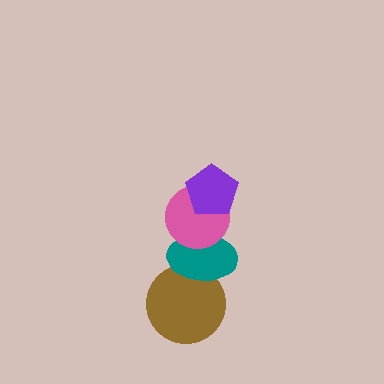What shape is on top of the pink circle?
The purple pentagon is on top of the pink circle.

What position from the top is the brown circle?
The brown circle is 4th from the top.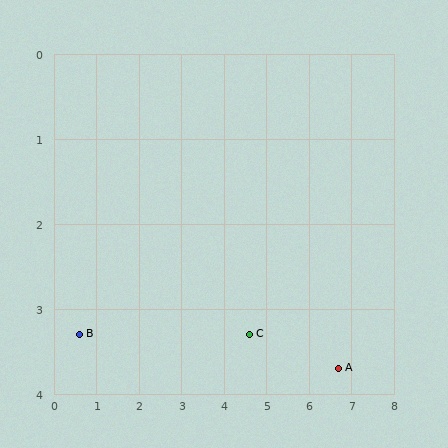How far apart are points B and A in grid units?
Points B and A are about 6.1 grid units apart.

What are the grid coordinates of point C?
Point C is at approximately (4.6, 3.3).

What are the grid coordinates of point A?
Point A is at approximately (6.7, 3.7).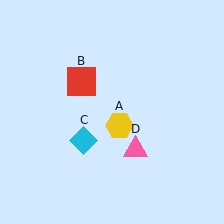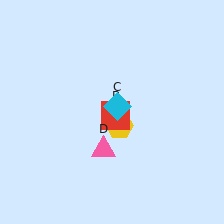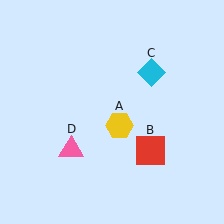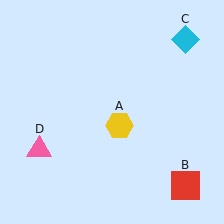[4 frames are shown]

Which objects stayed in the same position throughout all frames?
Yellow hexagon (object A) remained stationary.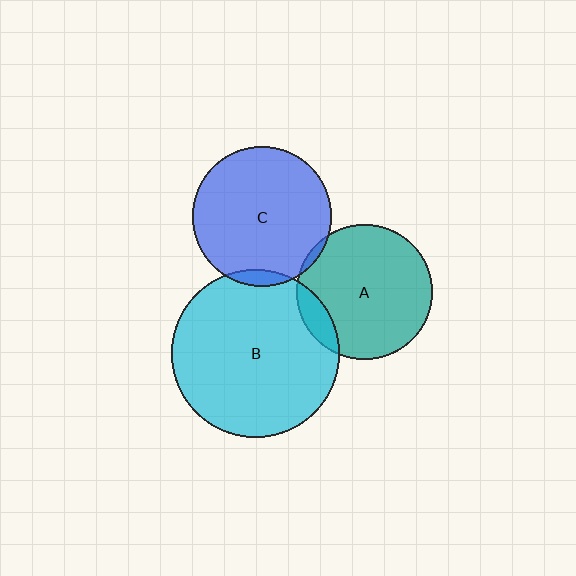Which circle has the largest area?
Circle B (cyan).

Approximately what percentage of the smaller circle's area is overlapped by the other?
Approximately 5%.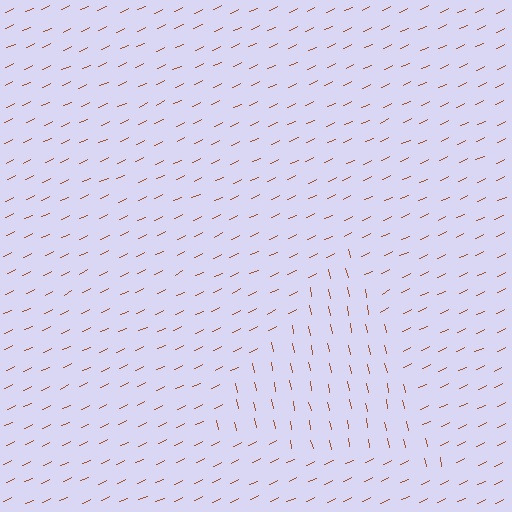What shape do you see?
I see a triangle.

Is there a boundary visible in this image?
Yes, there is a texture boundary formed by a change in line orientation.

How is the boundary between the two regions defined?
The boundary is defined purely by a change in line orientation (approximately 76 degrees difference). All lines are the same color and thickness.